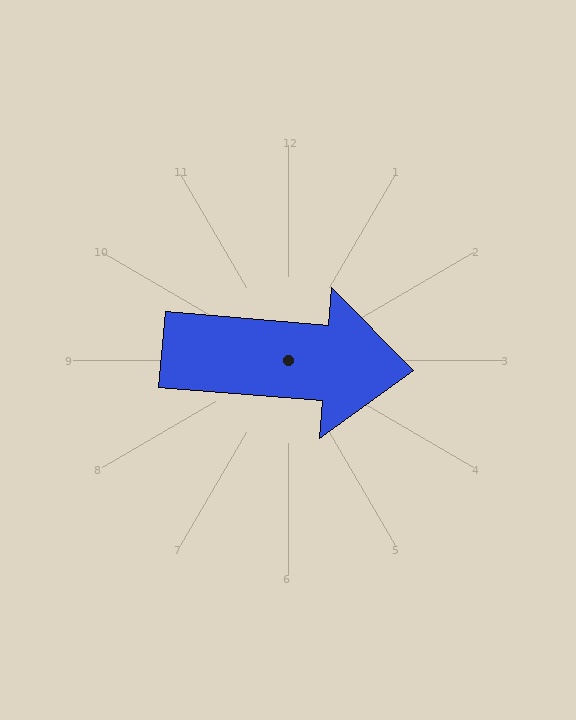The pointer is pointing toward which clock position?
Roughly 3 o'clock.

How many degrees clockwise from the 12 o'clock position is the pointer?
Approximately 95 degrees.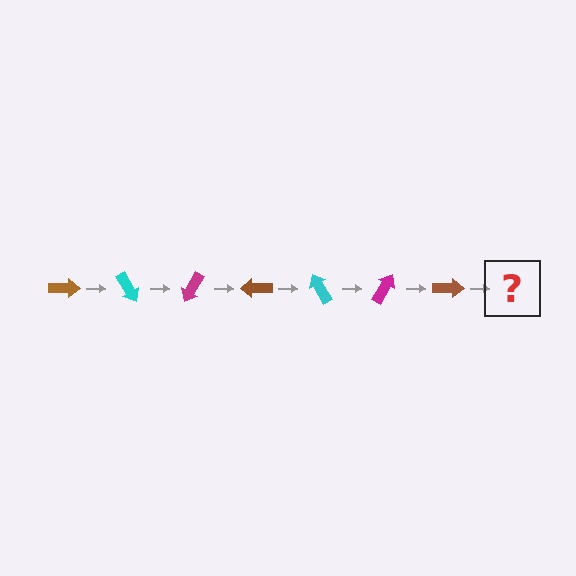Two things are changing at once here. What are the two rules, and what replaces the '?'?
The two rules are that it rotates 60 degrees each step and the color cycles through brown, cyan, and magenta. The '?' should be a cyan arrow, rotated 420 degrees from the start.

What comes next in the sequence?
The next element should be a cyan arrow, rotated 420 degrees from the start.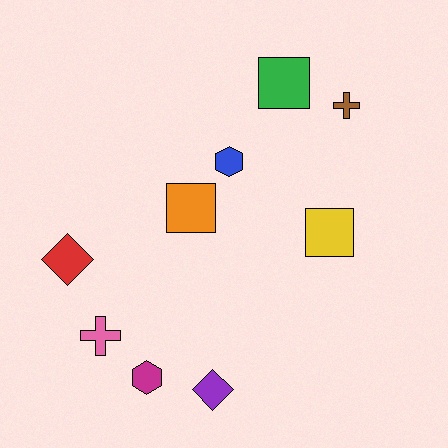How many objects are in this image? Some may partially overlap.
There are 9 objects.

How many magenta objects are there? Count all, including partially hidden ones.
There is 1 magenta object.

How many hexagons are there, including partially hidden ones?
There are 2 hexagons.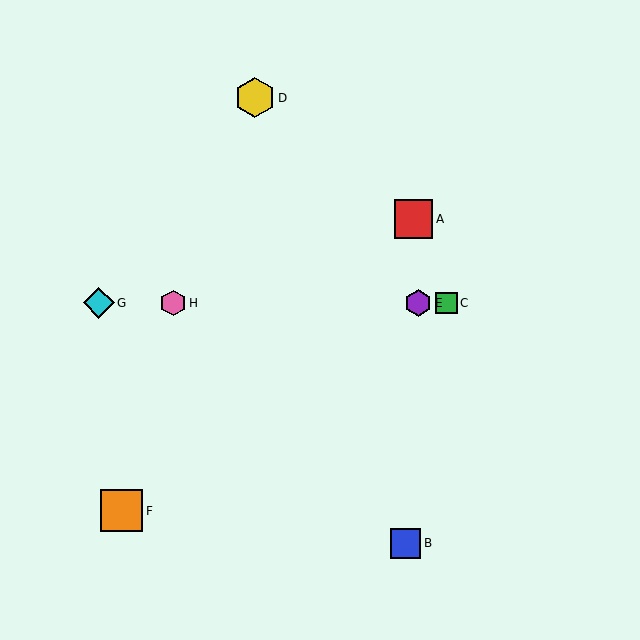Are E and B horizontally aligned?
No, E is at y≈303 and B is at y≈543.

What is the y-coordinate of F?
Object F is at y≈511.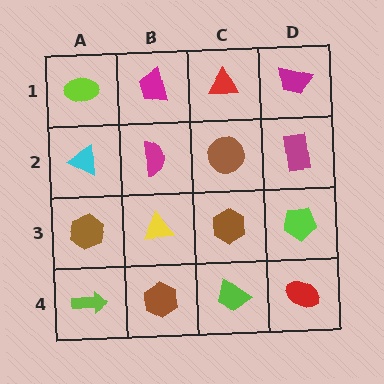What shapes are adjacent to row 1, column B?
A magenta semicircle (row 2, column B), a lime ellipse (row 1, column A), a red triangle (row 1, column C).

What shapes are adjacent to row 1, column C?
A brown circle (row 2, column C), a magenta trapezoid (row 1, column B), a magenta trapezoid (row 1, column D).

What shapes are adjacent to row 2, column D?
A magenta trapezoid (row 1, column D), a lime pentagon (row 3, column D), a brown circle (row 2, column C).